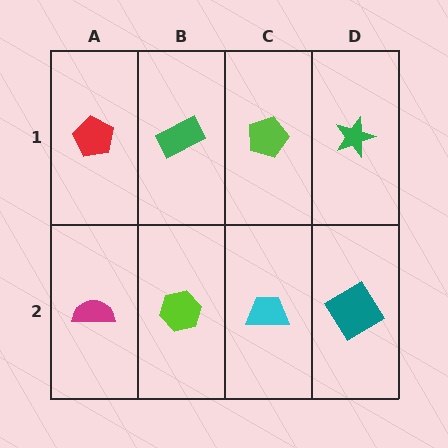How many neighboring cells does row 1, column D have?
2.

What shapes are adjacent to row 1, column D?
A teal diamond (row 2, column D), a lime pentagon (row 1, column C).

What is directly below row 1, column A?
A magenta semicircle.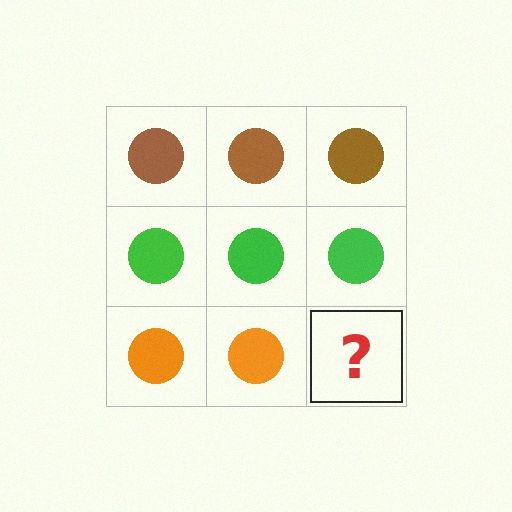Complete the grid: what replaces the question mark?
The question mark should be replaced with an orange circle.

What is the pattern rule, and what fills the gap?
The rule is that each row has a consistent color. The gap should be filled with an orange circle.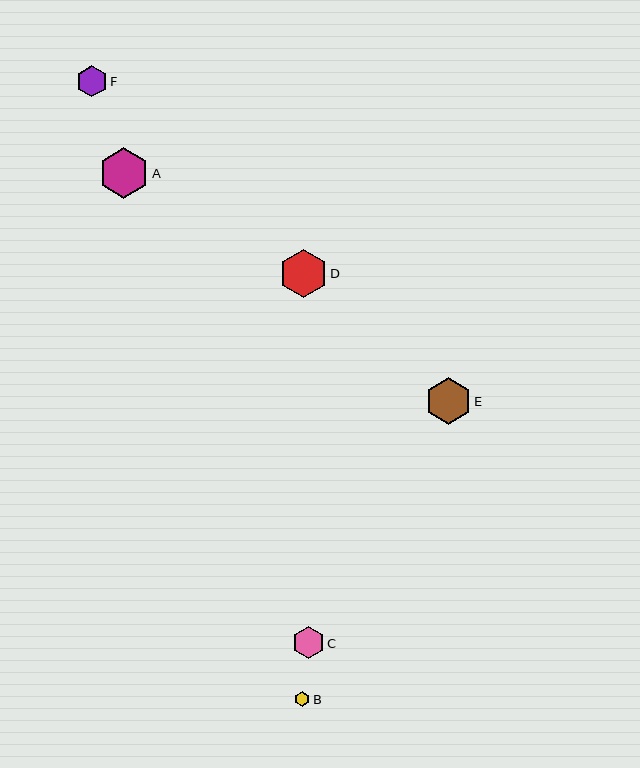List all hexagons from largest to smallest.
From largest to smallest: A, D, E, C, F, B.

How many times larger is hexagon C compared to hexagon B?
Hexagon C is approximately 2.1 times the size of hexagon B.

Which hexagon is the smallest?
Hexagon B is the smallest with a size of approximately 15 pixels.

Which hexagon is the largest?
Hexagon A is the largest with a size of approximately 50 pixels.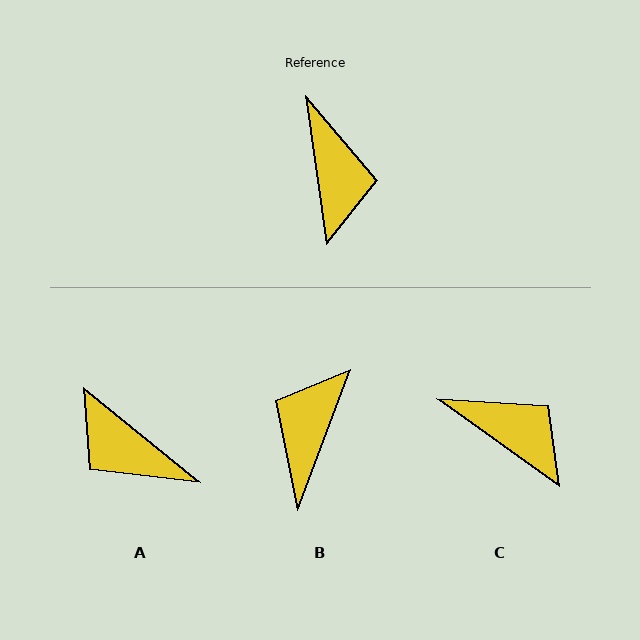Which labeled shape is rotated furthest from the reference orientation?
B, about 151 degrees away.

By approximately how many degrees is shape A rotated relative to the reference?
Approximately 137 degrees clockwise.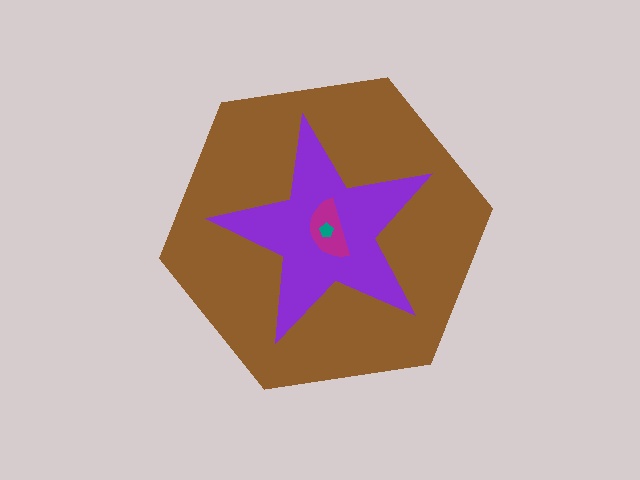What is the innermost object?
The teal pentagon.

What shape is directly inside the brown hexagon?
The purple star.